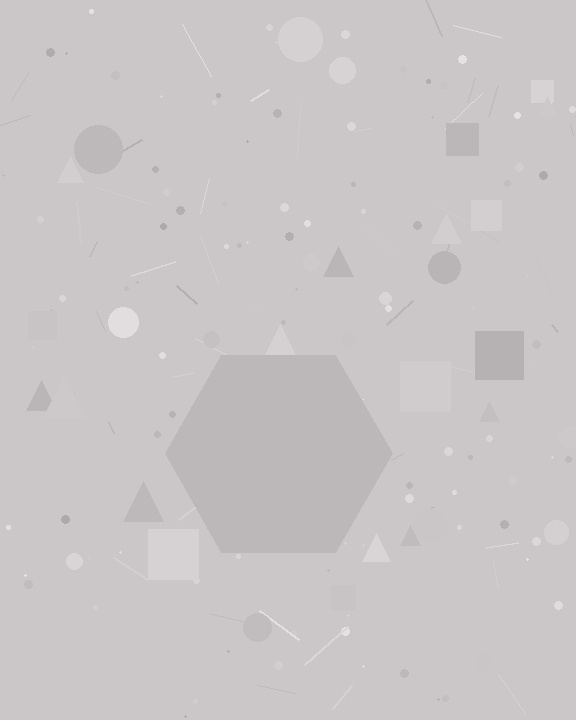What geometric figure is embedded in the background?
A hexagon is embedded in the background.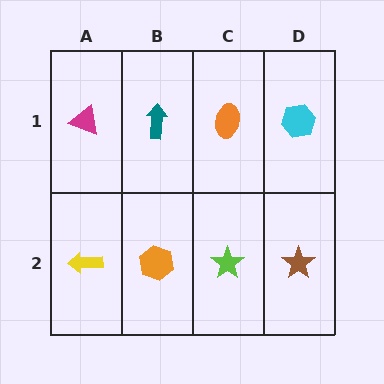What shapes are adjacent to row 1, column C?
A lime star (row 2, column C), a teal arrow (row 1, column B), a cyan hexagon (row 1, column D).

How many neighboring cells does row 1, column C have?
3.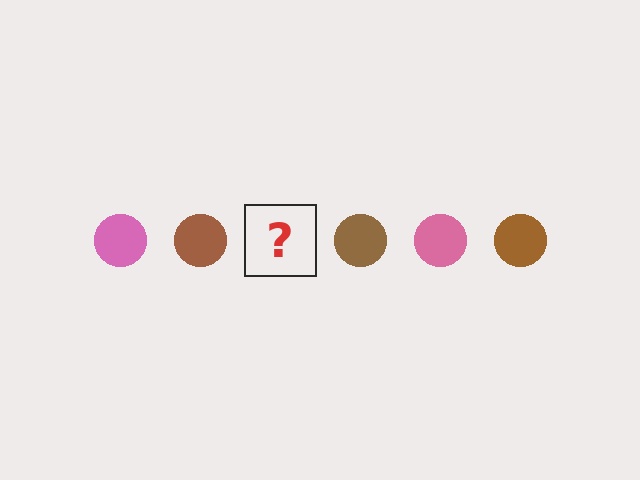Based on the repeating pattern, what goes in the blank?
The blank should be a pink circle.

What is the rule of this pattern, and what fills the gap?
The rule is that the pattern cycles through pink, brown circles. The gap should be filled with a pink circle.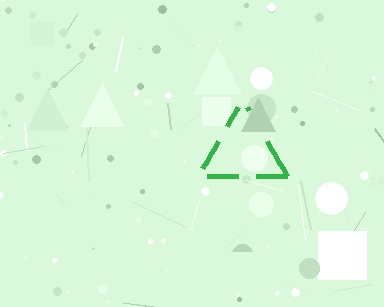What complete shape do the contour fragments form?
The contour fragments form a triangle.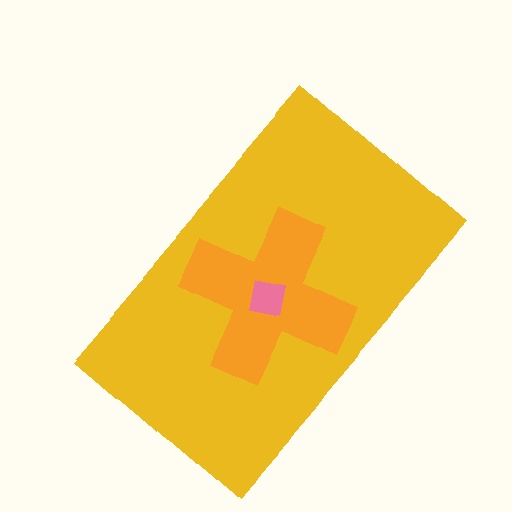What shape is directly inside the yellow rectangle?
The orange cross.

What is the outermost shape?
The yellow rectangle.